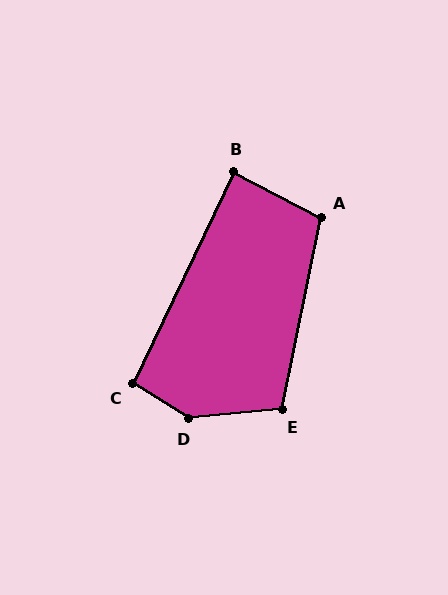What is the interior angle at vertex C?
Approximately 96 degrees (obtuse).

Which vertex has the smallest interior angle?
B, at approximately 88 degrees.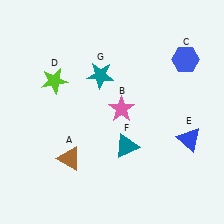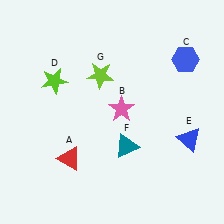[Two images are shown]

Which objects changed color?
A changed from brown to red. G changed from teal to lime.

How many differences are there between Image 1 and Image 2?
There are 2 differences between the two images.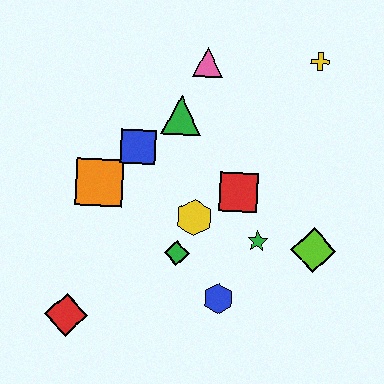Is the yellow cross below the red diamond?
No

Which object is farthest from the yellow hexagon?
The yellow cross is farthest from the yellow hexagon.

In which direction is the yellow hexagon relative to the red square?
The yellow hexagon is to the left of the red square.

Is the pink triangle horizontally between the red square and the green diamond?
Yes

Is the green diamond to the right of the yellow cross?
No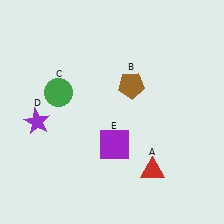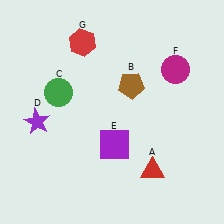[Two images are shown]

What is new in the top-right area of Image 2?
A magenta circle (F) was added in the top-right area of Image 2.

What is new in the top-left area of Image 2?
A red hexagon (G) was added in the top-left area of Image 2.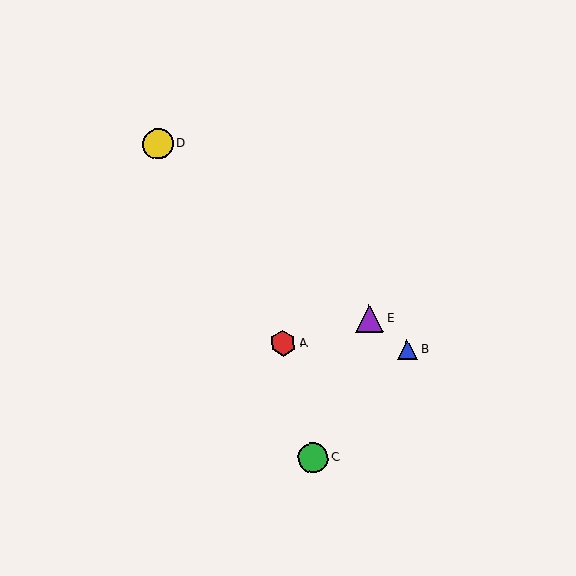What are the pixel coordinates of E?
Object E is at (370, 319).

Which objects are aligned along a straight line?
Objects B, D, E are aligned along a straight line.